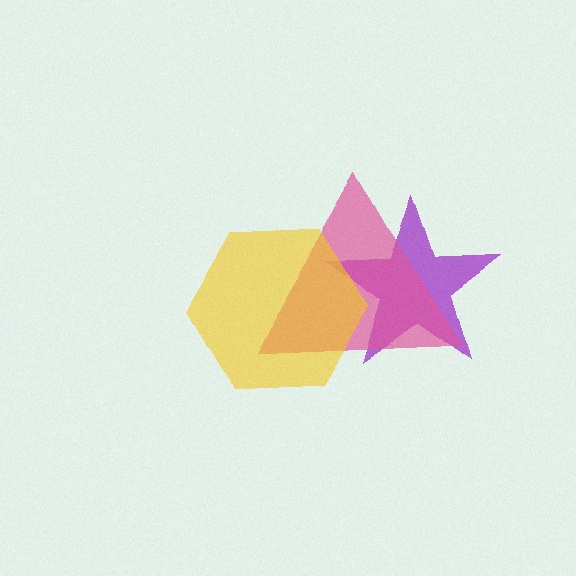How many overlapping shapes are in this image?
There are 3 overlapping shapes in the image.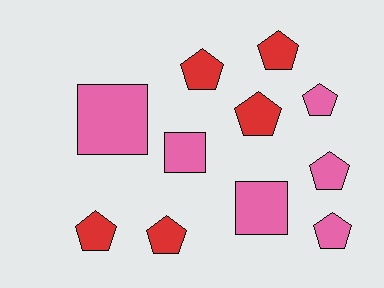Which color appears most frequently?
Pink, with 6 objects.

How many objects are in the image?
There are 11 objects.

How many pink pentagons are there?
There are 3 pink pentagons.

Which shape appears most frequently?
Pentagon, with 8 objects.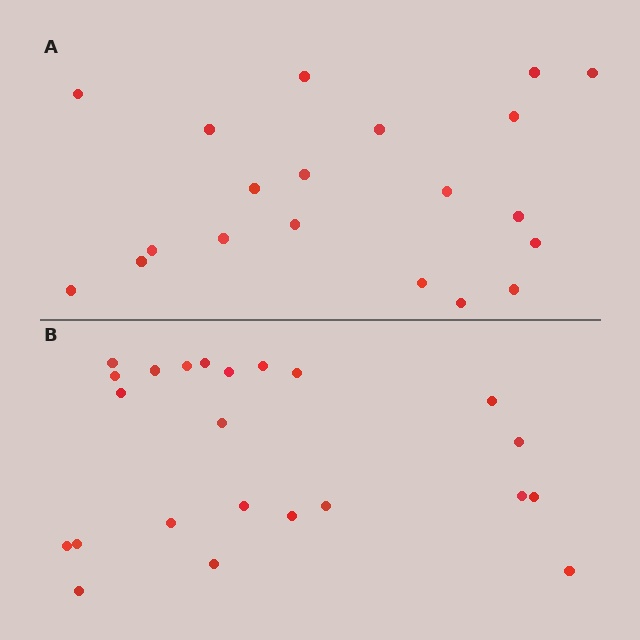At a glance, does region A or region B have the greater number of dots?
Region B (the bottom region) has more dots.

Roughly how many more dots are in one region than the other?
Region B has just a few more — roughly 2 or 3 more dots than region A.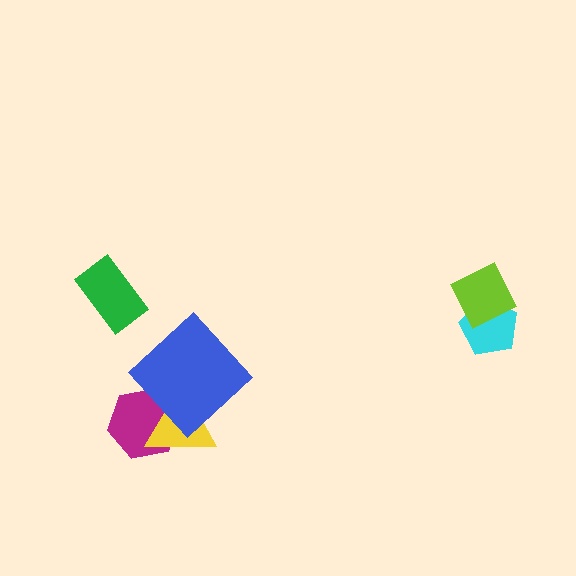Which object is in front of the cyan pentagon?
The lime diamond is in front of the cyan pentagon.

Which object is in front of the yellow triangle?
The blue diamond is in front of the yellow triangle.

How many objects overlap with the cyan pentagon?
1 object overlaps with the cyan pentagon.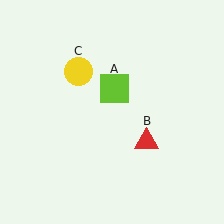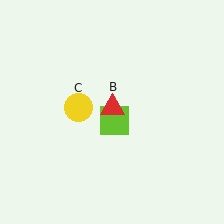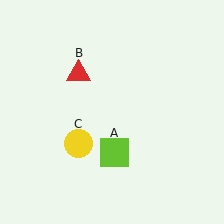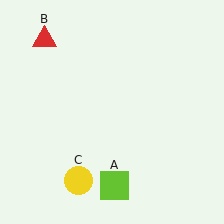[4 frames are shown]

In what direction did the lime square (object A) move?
The lime square (object A) moved down.